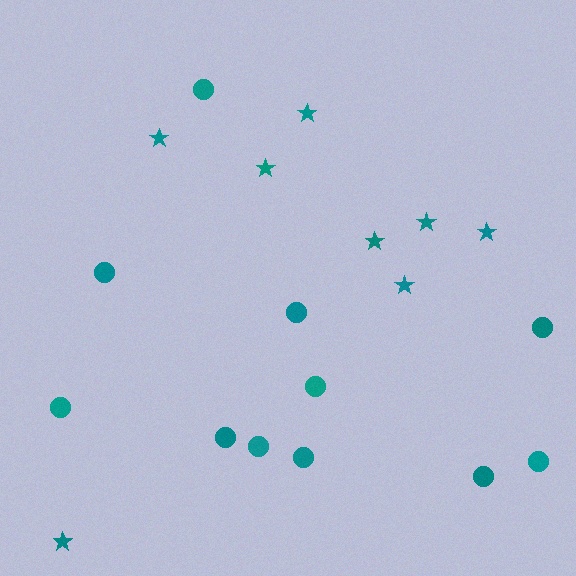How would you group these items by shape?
There are 2 groups: one group of circles (11) and one group of stars (8).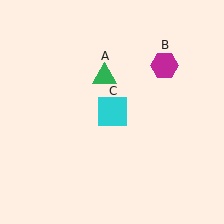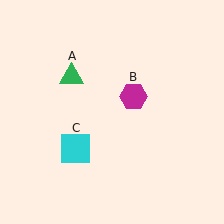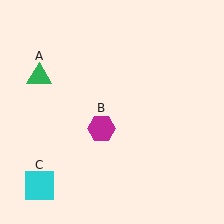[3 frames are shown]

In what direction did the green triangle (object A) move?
The green triangle (object A) moved left.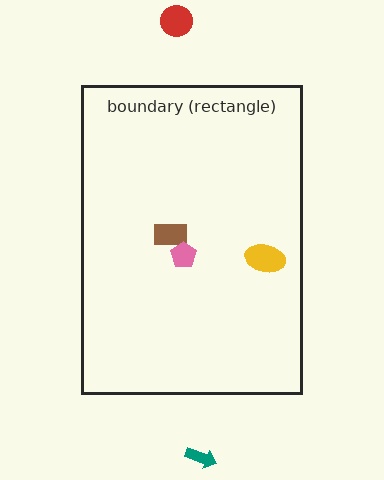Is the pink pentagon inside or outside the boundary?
Inside.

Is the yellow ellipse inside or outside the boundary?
Inside.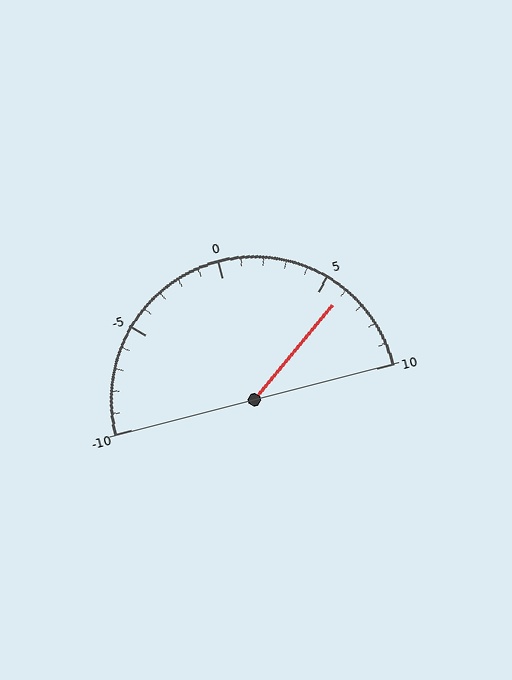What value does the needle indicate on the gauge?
The needle indicates approximately 6.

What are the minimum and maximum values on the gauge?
The gauge ranges from -10 to 10.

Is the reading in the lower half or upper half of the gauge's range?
The reading is in the upper half of the range (-10 to 10).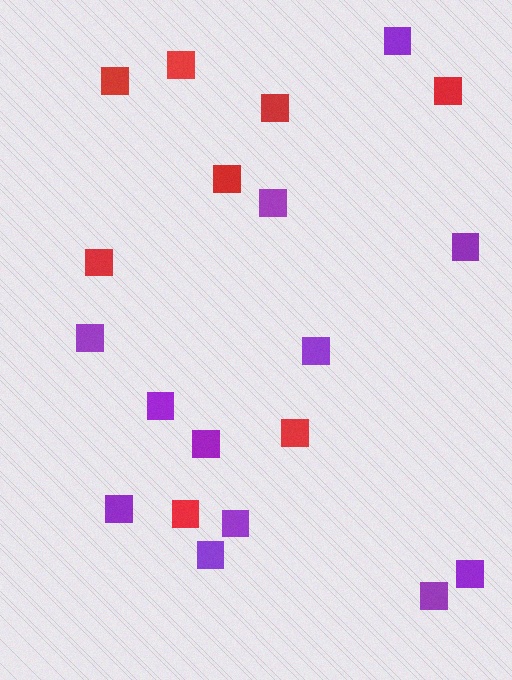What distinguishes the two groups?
There are 2 groups: one group of red squares (8) and one group of purple squares (12).